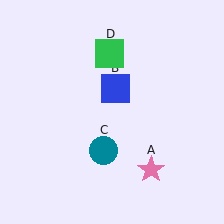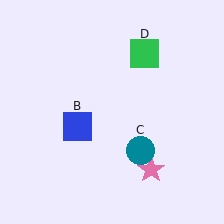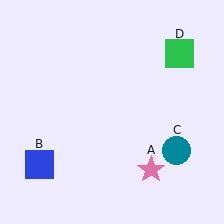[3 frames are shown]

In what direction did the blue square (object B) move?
The blue square (object B) moved down and to the left.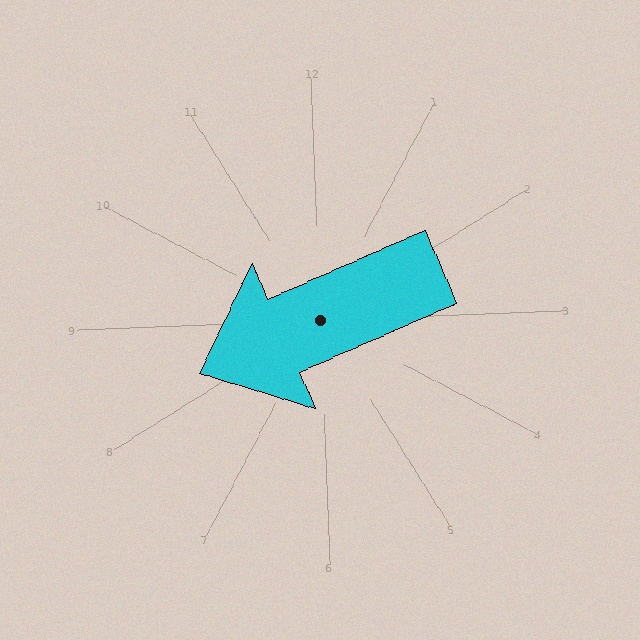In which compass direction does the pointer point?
West.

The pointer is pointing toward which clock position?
Roughly 8 o'clock.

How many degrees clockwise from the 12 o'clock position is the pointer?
Approximately 249 degrees.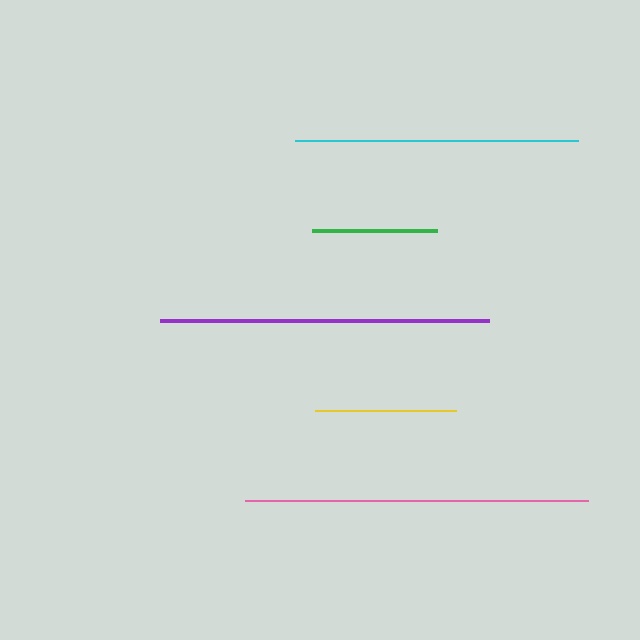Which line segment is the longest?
The pink line is the longest at approximately 344 pixels.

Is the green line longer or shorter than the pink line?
The pink line is longer than the green line.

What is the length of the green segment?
The green segment is approximately 126 pixels long.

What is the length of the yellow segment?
The yellow segment is approximately 141 pixels long.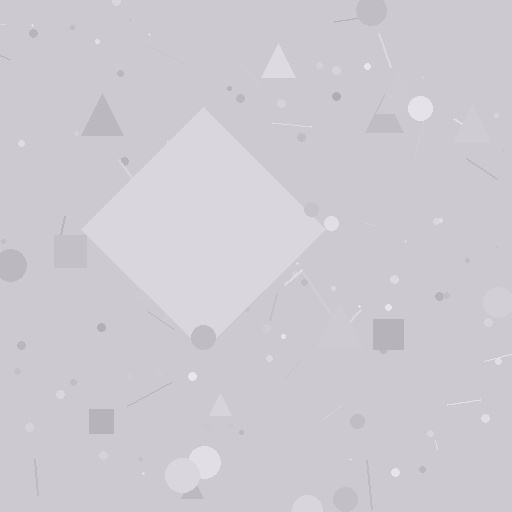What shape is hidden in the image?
A diamond is hidden in the image.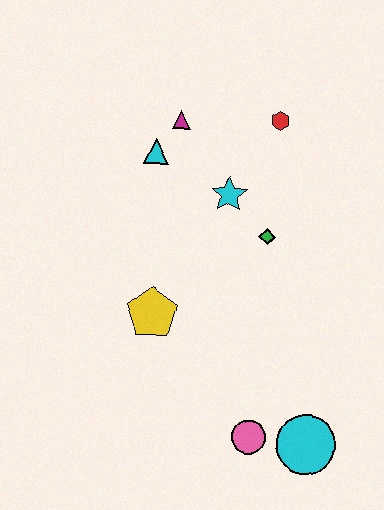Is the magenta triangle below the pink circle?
No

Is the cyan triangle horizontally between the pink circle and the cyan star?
No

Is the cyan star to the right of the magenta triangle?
Yes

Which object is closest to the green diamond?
The cyan star is closest to the green diamond.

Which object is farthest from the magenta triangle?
The cyan circle is farthest from the magenta triangle.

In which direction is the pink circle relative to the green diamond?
The pink circle is below the green diamond.